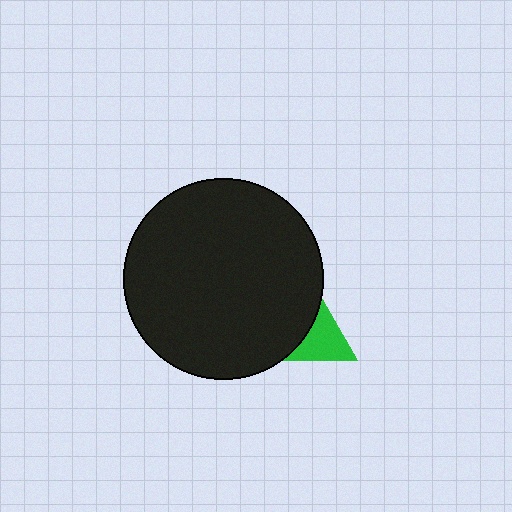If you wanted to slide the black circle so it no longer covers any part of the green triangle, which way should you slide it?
Slide it left — that is the most direct way to separate the two shapes.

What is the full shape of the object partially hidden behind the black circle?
The partially hidden object is a green triangle.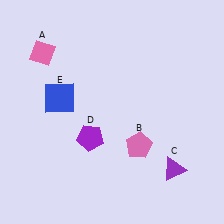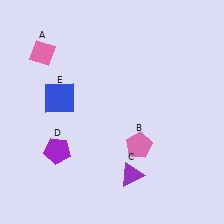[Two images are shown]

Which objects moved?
The objects that moved are: the purple triangle (C), the purple pentagon (D).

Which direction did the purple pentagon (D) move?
The purple pentagon (D) moved left.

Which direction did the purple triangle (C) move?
The purple triangle (C) moved left.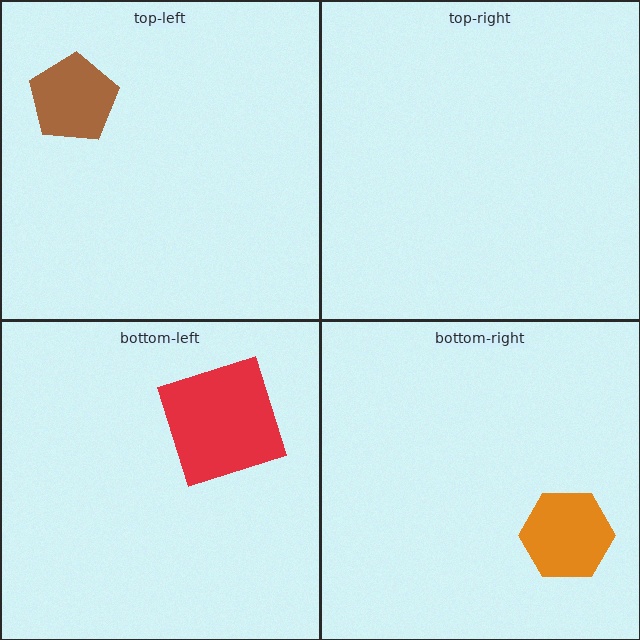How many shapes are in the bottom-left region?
1.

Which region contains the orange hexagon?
The bottom-right region.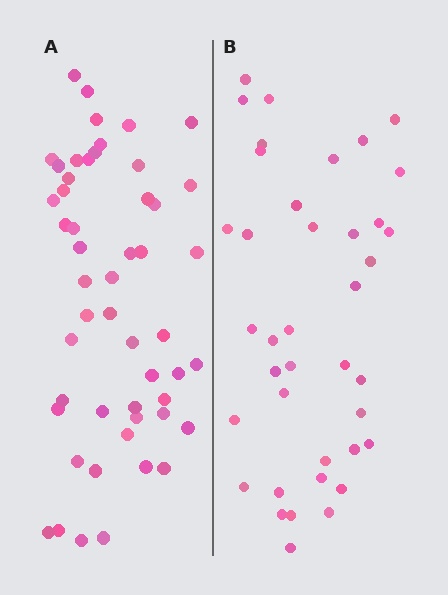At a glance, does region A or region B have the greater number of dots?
Region A (the left region) has more dots.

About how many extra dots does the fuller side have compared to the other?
Region A has roughly 12 or so more dots than region B.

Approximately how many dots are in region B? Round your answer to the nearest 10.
About 40 dots. (The exact count is 39, which rounds to 40.)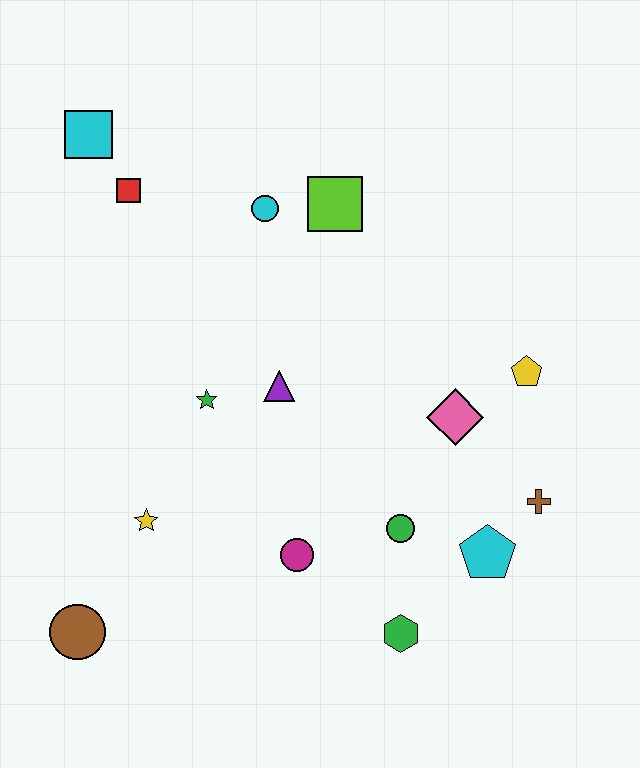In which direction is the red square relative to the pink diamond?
The red square is to the left of the pink diamond.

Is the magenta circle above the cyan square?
No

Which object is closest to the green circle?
The cyan pentagon is closest to the green circle.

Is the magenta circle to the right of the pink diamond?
No